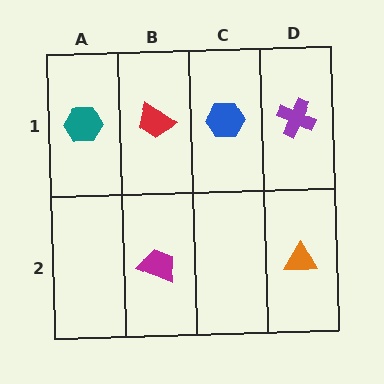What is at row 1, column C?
A blue hexagon.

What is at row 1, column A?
A teal hexagon.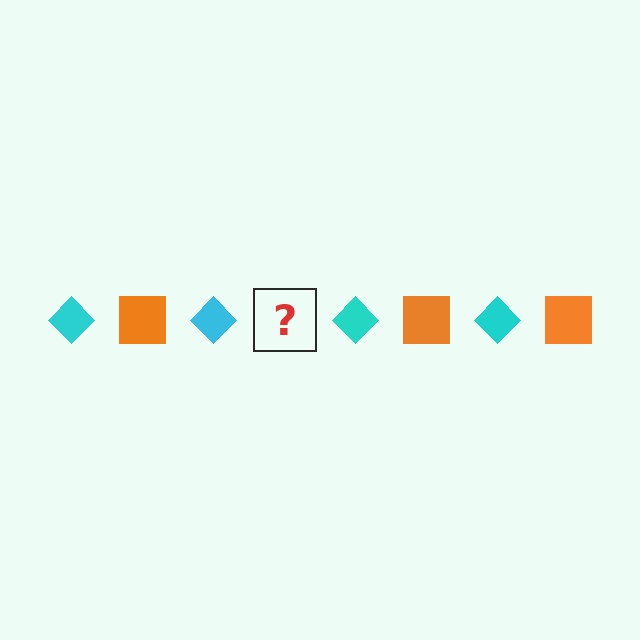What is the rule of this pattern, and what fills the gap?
The rule is that the pattern alternates between cyan diamond and orange square. The gap should be filled with an orange square.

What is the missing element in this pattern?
The missing element is an orange square.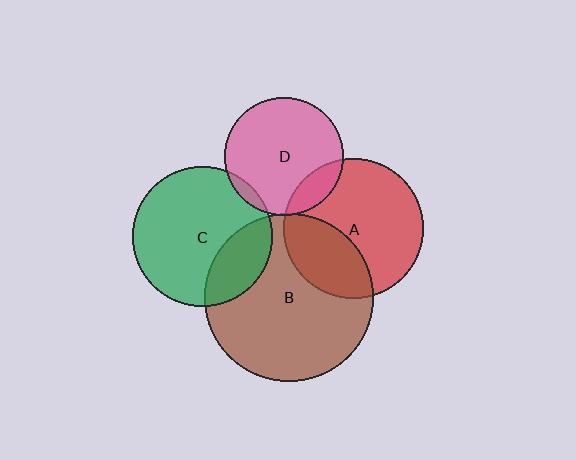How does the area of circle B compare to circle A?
Approximately 1.4 times.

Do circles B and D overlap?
Yes.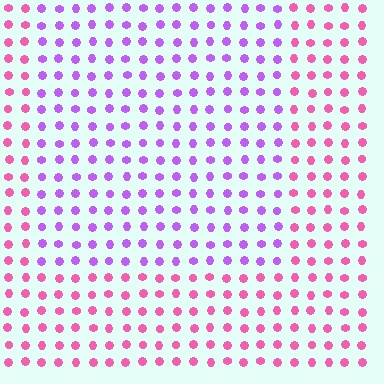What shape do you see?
I see a rectangle.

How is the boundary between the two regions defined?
The boundary is defined purely by a slight shift in hue (about 47 degrees). Spacing, size, and orientation are identical on both sides.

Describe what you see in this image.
The image is filled with small pink elements in a uniform arrangement. A rectangle-shaped region is visible where the elements are tinted to a slightly different hue, forming a subtle color boundary.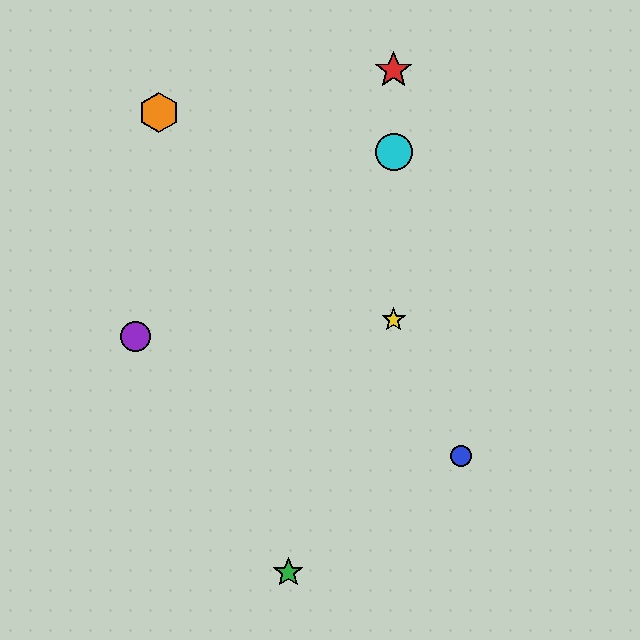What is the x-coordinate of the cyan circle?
The cyan circle is at x≈394.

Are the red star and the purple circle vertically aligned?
No, the red star is at x≈394 and the purple circle is at x≈136.